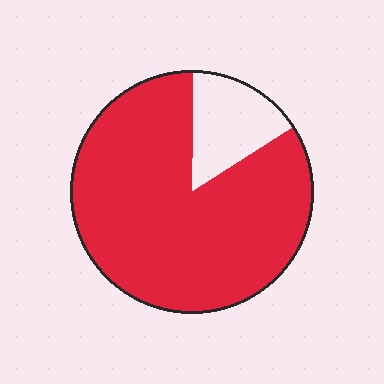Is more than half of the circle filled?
Yes.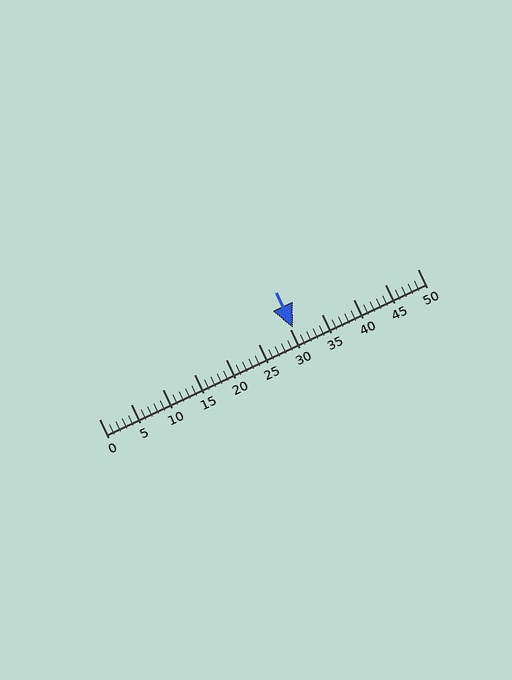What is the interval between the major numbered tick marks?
The major tick marks are spaced 5 units apart.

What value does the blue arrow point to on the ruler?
The blue arrow points to approximately 30.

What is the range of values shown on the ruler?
The ruler shows values from 0 to 50.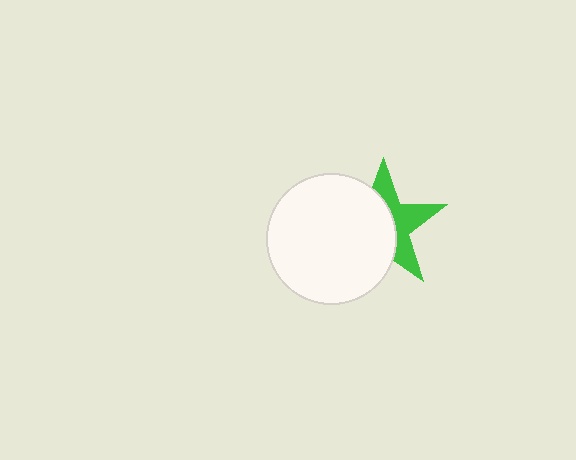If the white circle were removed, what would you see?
You would see the complete green star.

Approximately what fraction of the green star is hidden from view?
Roughly 57% of the green star is hidden behind the white circle.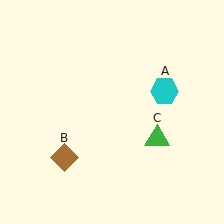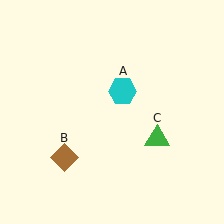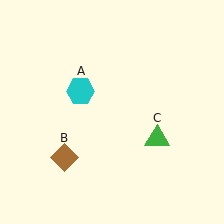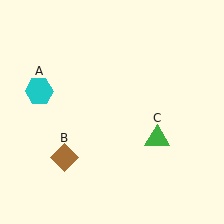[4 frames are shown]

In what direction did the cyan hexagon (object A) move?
The cyan hexagon (object A) moved left.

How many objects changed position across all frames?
1 object changed position: cyan hexagon (object A).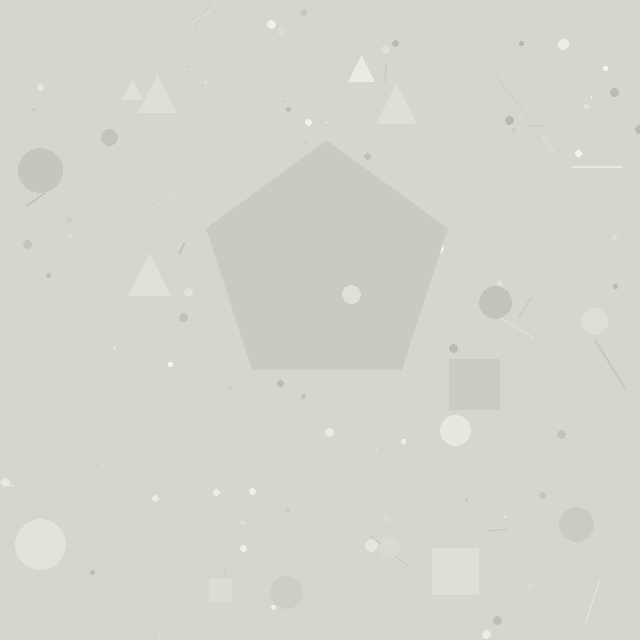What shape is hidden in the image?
A pentagon is hidden in the image.